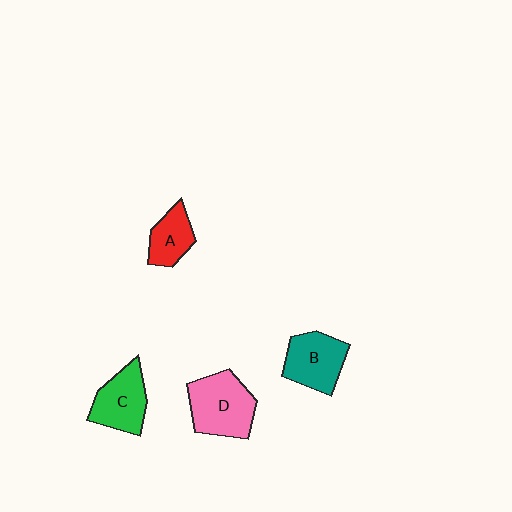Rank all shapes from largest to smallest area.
From largest to smallest: D (pink), B (teal), C (green), A (red).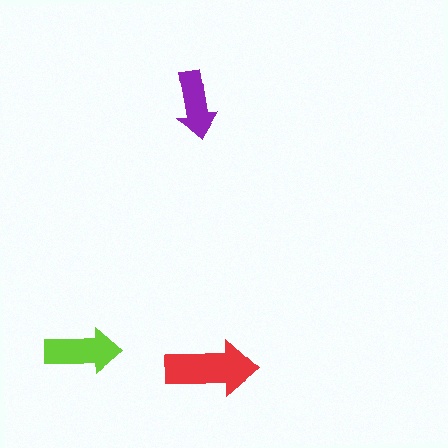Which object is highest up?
The purple arrow is topmost.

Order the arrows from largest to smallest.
the red one, the lime one, the purple one.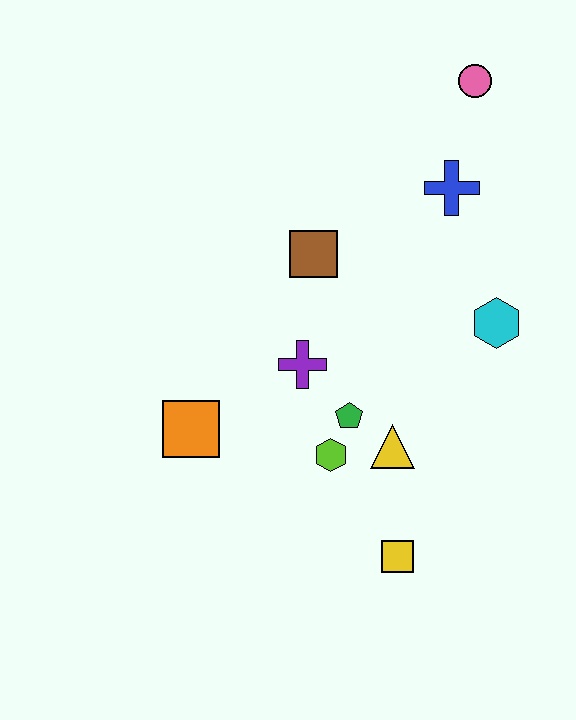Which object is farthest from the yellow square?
The pink circle is farthest from the yellow square.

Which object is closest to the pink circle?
The blue cross is closest to the pink circle.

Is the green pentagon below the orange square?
No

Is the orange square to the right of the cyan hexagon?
No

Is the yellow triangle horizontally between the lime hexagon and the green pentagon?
No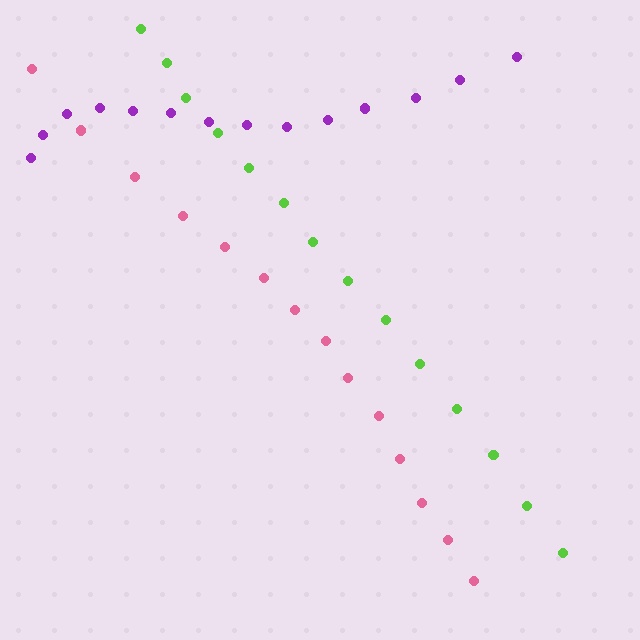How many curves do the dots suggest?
There are 3 distinct paths.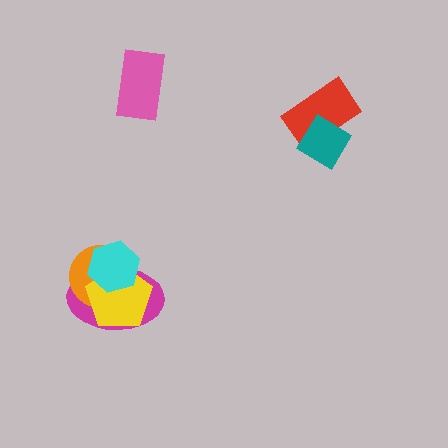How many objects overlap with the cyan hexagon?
3 objects overlap with the cyan hexagon.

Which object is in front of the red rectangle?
The teal diamond is in front of the red rectangle.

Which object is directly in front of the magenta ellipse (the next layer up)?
The orange circle is directly in front of the magenta ellipse.